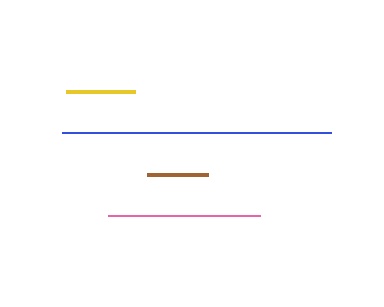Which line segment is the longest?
The blue line is the longest at approximately 269 pixels.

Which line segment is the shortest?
The brown line is the shortest at approximately 61 pixels.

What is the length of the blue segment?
The blue segment is approximately 269 pixels long.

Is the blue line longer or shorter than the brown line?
The blue line is longer than the brown line.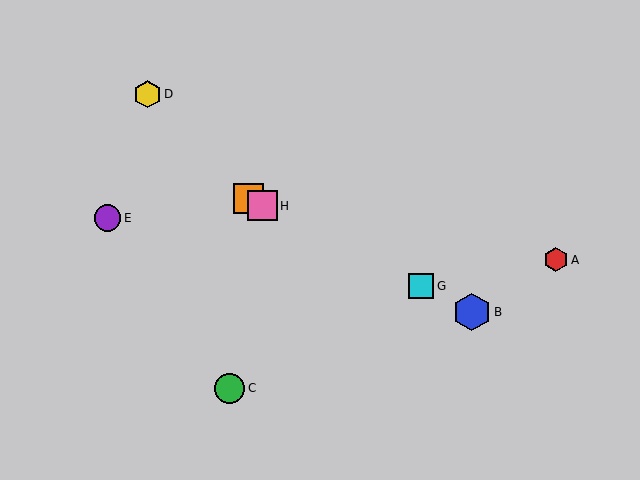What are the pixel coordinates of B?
Object B is at (472, 312).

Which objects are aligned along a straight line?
Objects B, F, G, H are aligned along a straight line.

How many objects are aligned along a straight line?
4 objects (B, F, G, H) are aligned along a straight line.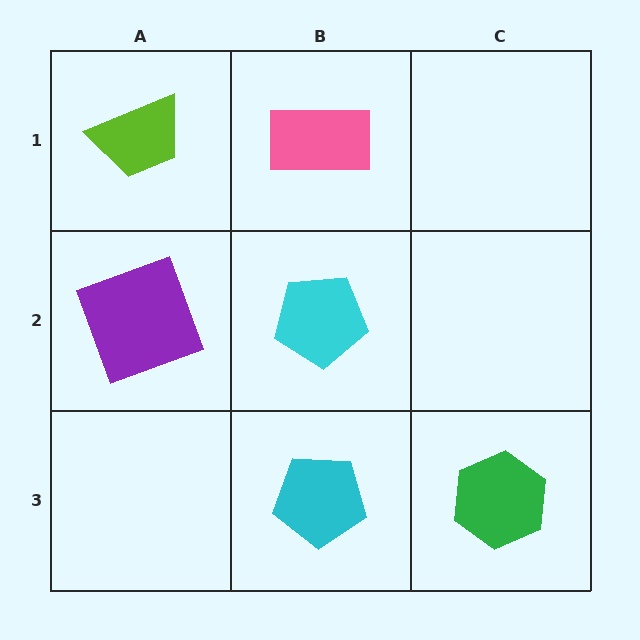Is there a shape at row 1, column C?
No, that cell is empty.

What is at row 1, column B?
A pink rectangle.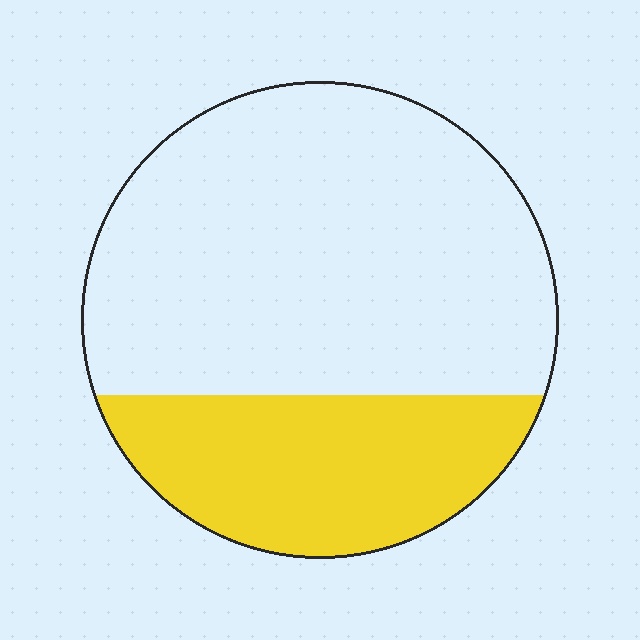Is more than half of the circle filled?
No.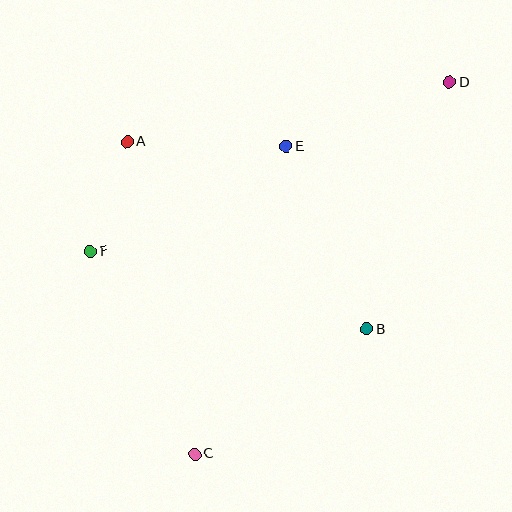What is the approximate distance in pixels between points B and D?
The distance between B and D is approximately 260 pixels.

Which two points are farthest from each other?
Points C and D are farthest from each other.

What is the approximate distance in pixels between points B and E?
The distance between B and E is approximately 200 pixels.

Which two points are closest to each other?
Points A and F are closest to each other.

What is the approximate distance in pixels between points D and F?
The distance between D and F is approximately 397 pixels.